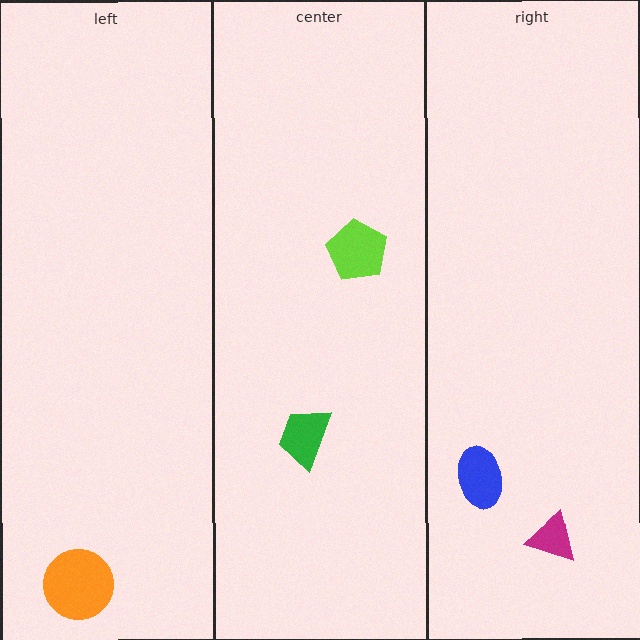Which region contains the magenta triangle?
The right region.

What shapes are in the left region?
The orange circle.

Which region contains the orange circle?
The left region.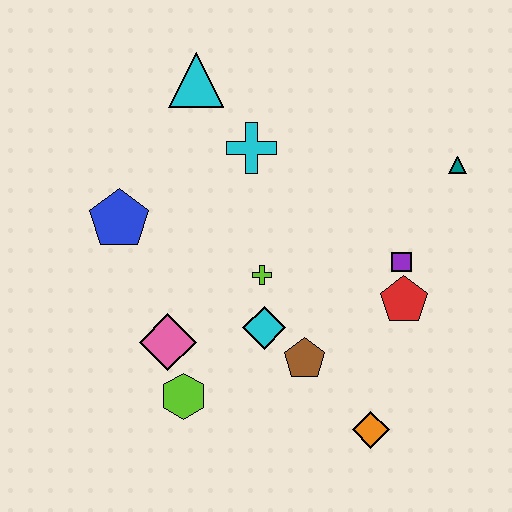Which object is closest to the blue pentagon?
The pink diamond is closest to the blue pentagon.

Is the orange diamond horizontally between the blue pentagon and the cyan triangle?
No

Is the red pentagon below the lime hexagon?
No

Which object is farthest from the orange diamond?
The cyan triangle is farthest from the orange diamond.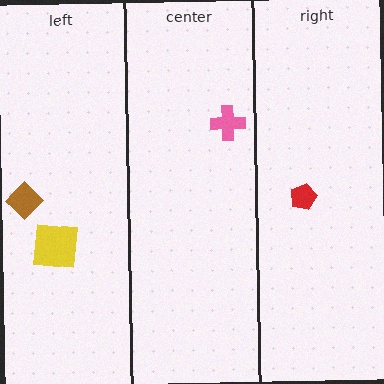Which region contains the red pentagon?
The right region.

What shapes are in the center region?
The pink cross.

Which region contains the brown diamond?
The left region.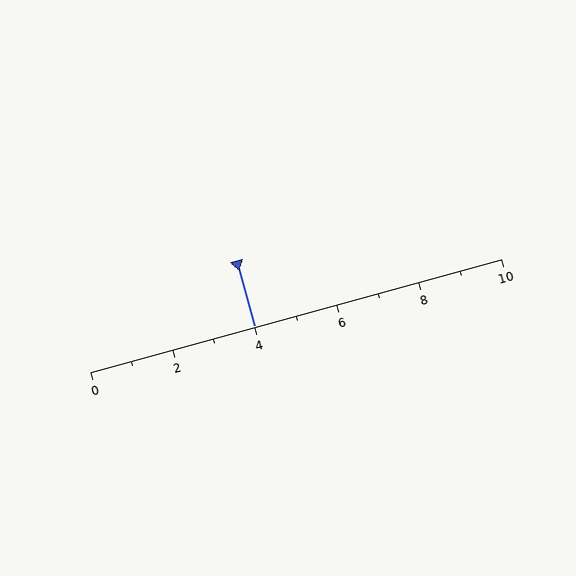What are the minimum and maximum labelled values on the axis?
The axis runs from 0 to 10.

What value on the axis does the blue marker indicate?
The marker indicates approximately 4.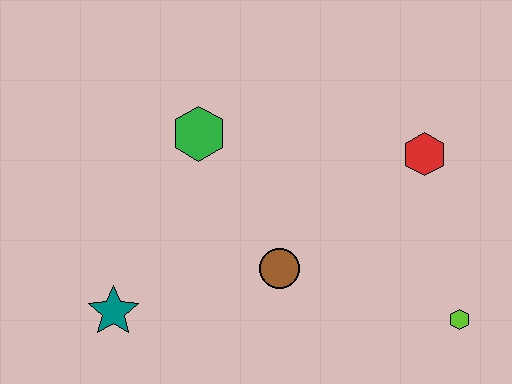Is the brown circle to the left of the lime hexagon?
Yes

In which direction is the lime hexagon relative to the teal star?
The lime hexagon is to the right of the teal star.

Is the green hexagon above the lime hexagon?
Yes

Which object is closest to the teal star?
The brown circle is closest to the teal star.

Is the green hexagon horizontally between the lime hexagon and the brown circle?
No